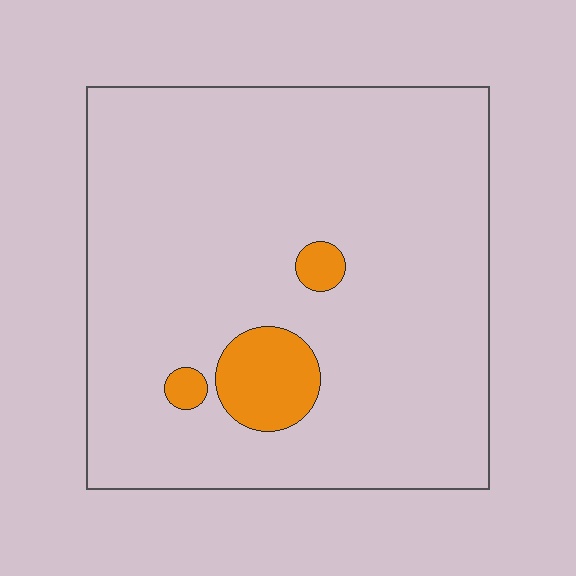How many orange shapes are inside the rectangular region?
3.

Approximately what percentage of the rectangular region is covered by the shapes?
Approximately 10%.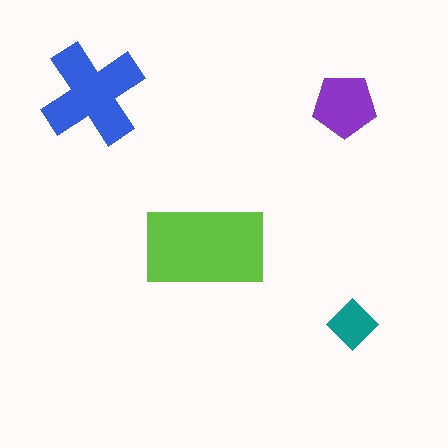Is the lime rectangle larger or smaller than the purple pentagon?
Larger.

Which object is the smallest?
The teal diamond.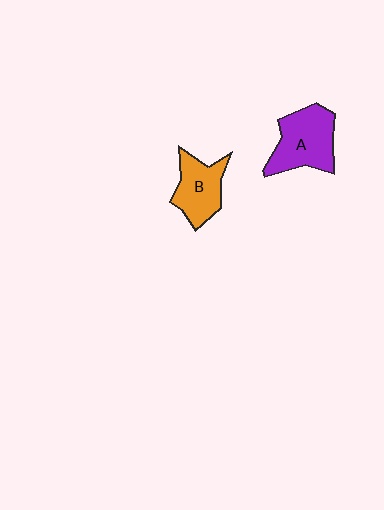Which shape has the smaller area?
Shape B (orange).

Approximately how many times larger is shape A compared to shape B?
Approximately 1.3 times.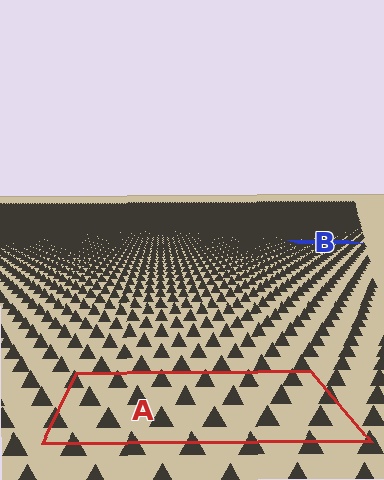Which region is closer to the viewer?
Region A is closer. The texture elements there are larger and more spread out.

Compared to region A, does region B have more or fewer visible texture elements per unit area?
Region B has more texture elements per unit area — they are packed more densely because it is farther away.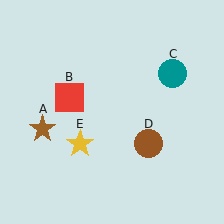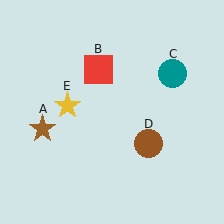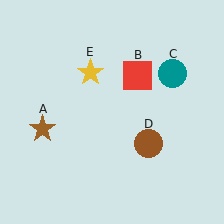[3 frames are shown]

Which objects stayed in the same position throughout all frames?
Brown star (object A) and teal circle (object C) and brown circle (object D) remained stationary.